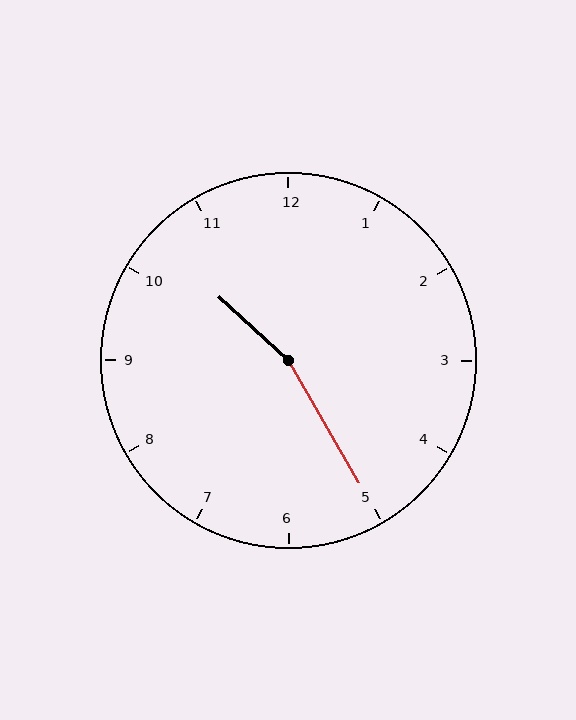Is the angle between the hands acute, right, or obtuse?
It is obtuse.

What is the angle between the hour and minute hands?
Approximately 162 degrees.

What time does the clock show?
10:25.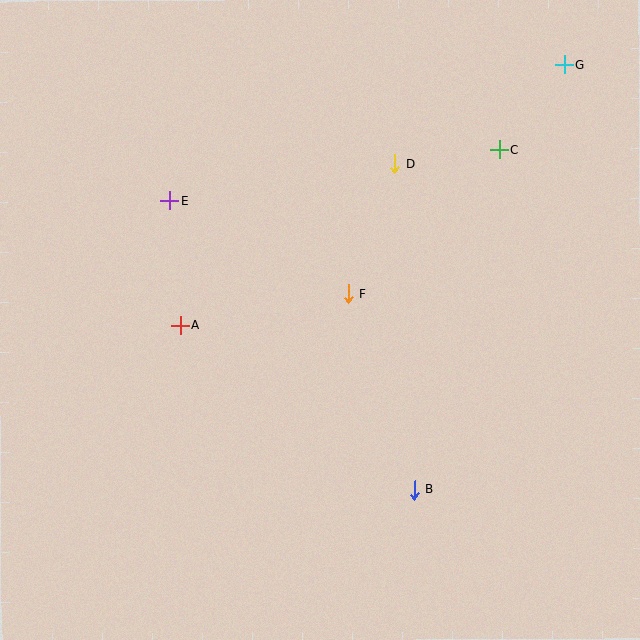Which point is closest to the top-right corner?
Point G is closest to the top-right corner.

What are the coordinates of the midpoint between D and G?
The midpoint between D and G is at (480, 114).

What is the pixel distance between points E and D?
The distance between E and D is 228 pixels.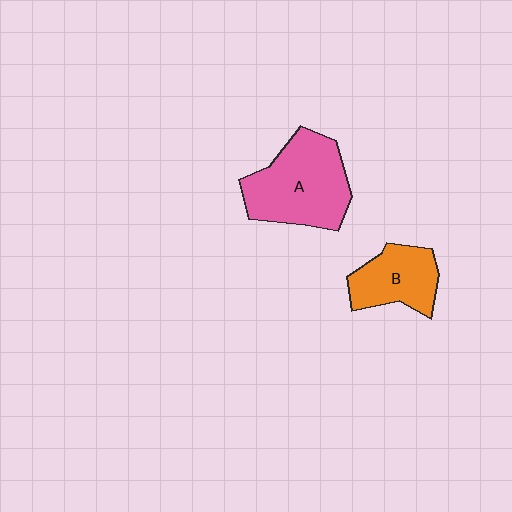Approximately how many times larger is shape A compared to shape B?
Approximately 1.6 times.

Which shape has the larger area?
Shape A (pink).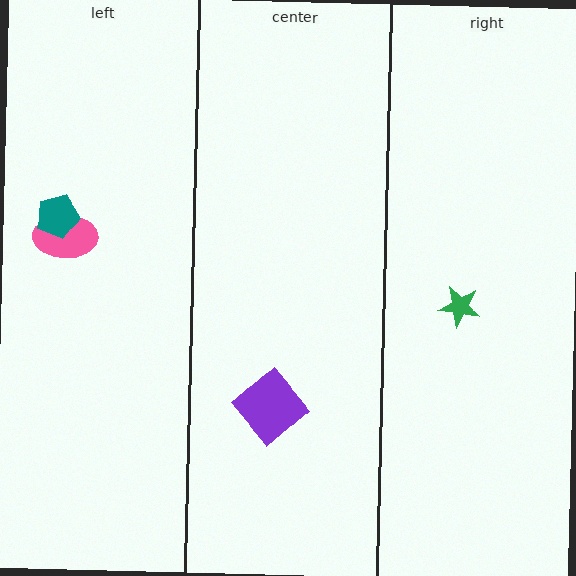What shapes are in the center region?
The purple diamond.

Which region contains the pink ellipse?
The left region.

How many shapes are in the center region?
1.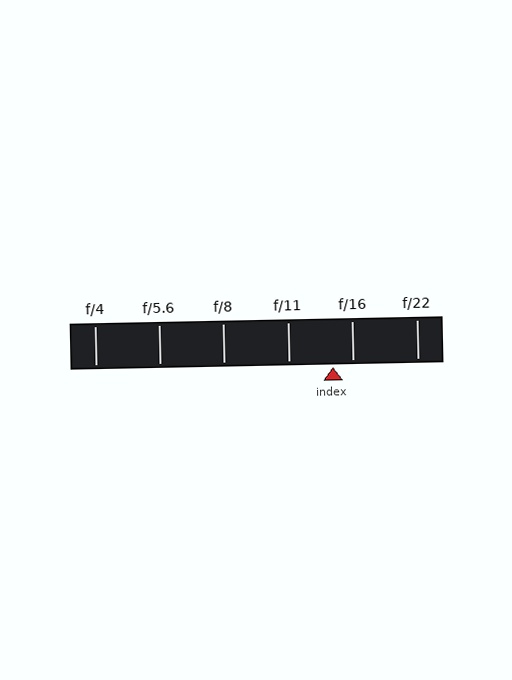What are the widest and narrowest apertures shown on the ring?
The widest aperture shown is f/4 and the narrowest is f/22.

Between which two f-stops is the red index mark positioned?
The index mark is between f/11 and f/16.